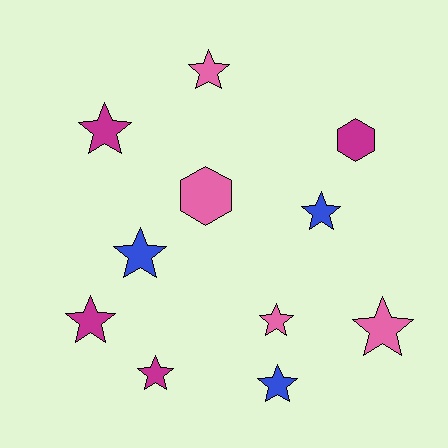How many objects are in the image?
There are 11 objects.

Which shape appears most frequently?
Star, with 9 objects.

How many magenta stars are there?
There are 3 magenta stars.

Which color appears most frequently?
Pink, with 4 objects.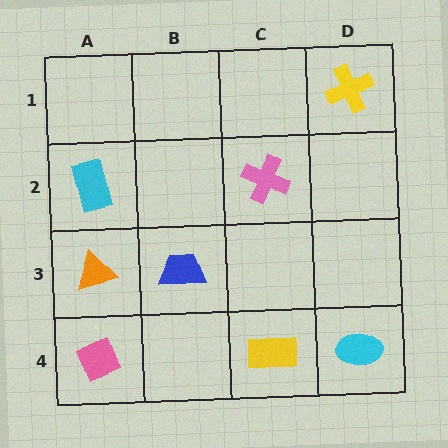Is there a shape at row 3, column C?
No, that cell is empty.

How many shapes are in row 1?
1 shape.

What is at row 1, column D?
A yellow cross.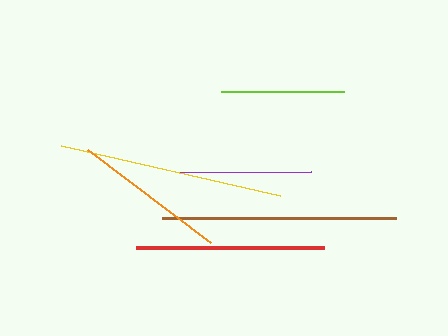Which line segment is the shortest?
The lime line is the shortest at approximately 124 pixels.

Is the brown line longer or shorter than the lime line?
The brown line is longer than the lime line.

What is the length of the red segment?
The red segment is approximately 188 pixels long.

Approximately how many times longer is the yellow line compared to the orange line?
The yellow line is approximately 1.5 times the length of the orange line.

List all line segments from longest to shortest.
From longest to shortest: brown, yellow, red, orange, purple, lime.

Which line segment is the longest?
The brown line is the longest at approximately 233 pixels.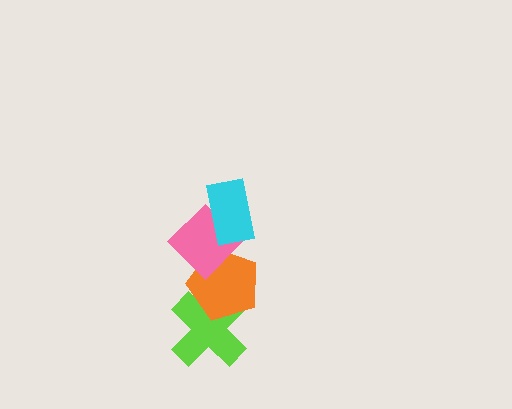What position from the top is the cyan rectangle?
The cyan rectangle is 1st from the top.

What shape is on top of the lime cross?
The orange pentagon is on top of the lime cross.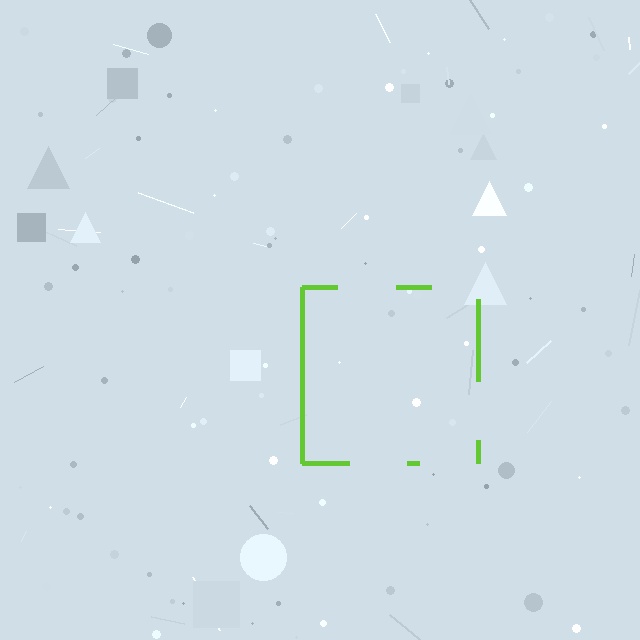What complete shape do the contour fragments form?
The contour fragments form a square.